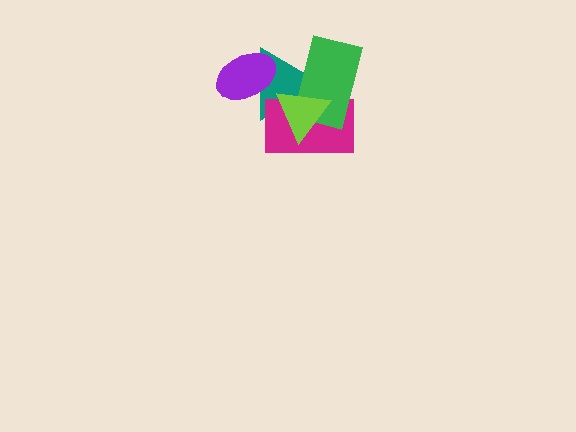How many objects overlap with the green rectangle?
3 objects overlap with the green rectangle.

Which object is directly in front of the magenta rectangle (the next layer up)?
The green rectangle is directly in front of the magenta rectangle.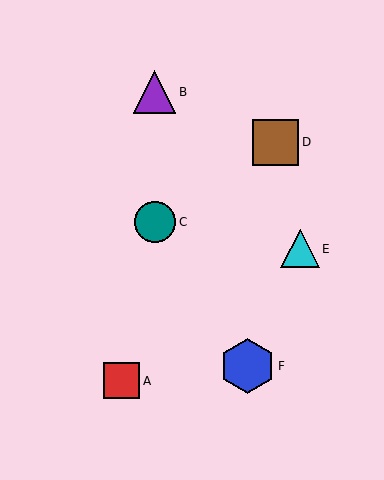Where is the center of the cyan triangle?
The center of the cyan triangle is at (300, 249).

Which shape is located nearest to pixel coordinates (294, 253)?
The cyan triangle (labeled E) at (300, 249) is nearest to that location.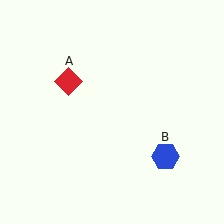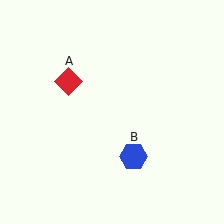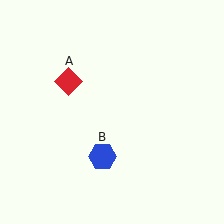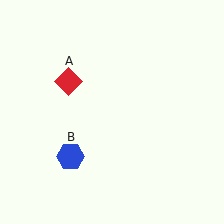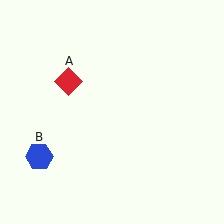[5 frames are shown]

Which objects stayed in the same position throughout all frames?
Red diamond (object A) remained stationary.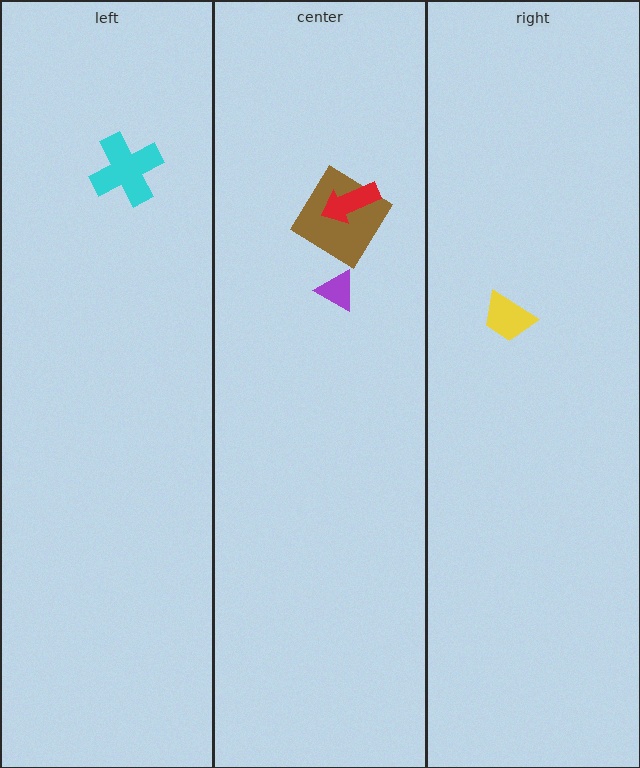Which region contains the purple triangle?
The center region.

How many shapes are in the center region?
3.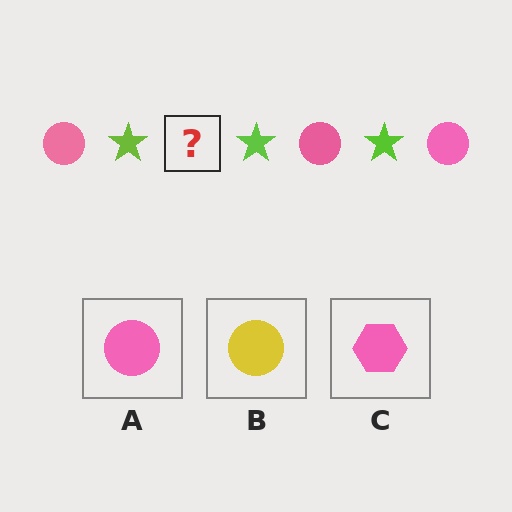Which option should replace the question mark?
Option A.